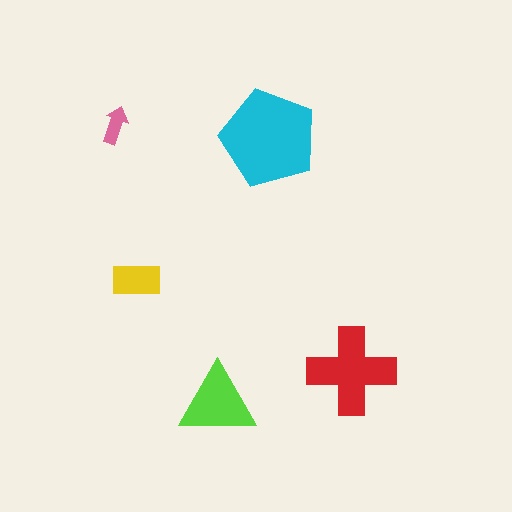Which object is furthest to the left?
The pink arrow is leftmost.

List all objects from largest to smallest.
The cyan pentagon, the red cross, the lime triangle, the yellow rectangle, the pink arrow.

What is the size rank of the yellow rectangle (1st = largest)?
4th.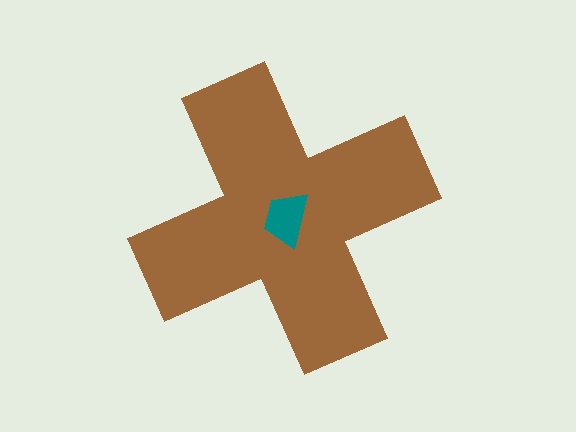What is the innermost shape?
The teal trapezoid.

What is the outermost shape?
The brown cross.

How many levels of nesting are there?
2.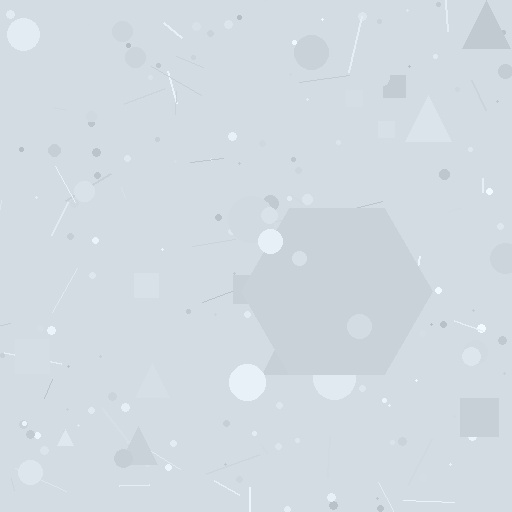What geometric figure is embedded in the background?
A hexagon is embedded in the background.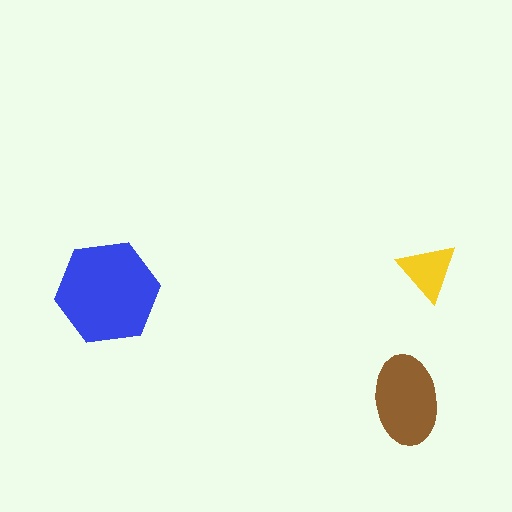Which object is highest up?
The yellow triangle is topmost.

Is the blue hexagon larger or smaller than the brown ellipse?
Larger.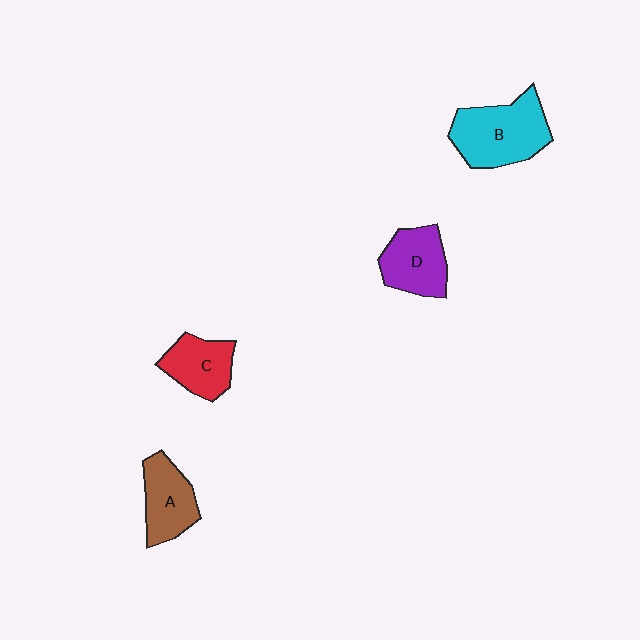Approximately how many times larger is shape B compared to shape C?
Approximately 1.6 times.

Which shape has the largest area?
Shape B (cyan).